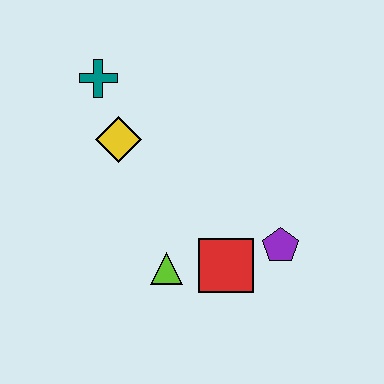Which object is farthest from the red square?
The teal cross is farthest from the red square.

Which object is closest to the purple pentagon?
The red square is closest to the purple pentagon.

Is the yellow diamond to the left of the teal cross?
No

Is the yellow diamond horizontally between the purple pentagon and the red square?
No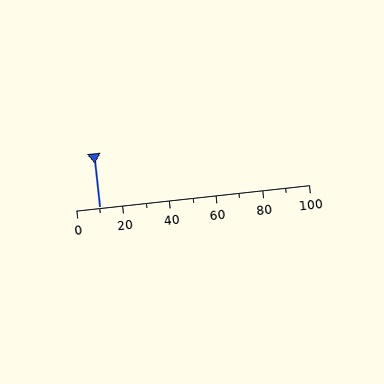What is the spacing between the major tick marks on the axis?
The major ticks are spaced 20 apart.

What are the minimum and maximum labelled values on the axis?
The axis runs from 0 to 100.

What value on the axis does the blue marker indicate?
The marker indicates approximately 10.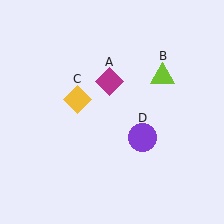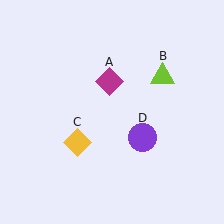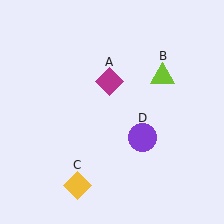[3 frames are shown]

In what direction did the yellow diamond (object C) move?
The yellow diamond (object C) moved down.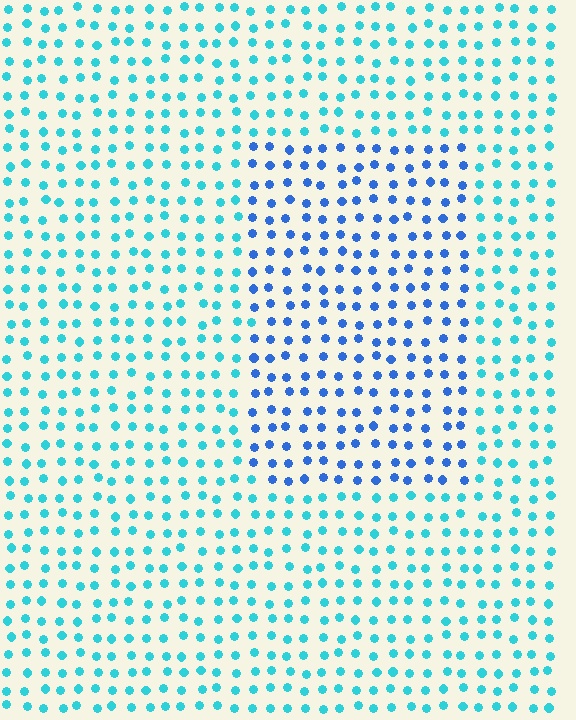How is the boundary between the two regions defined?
The boundary is defined purely by a slight shift in hue (about 36 degrees). Spacing, size, and orientation are identical on both sides.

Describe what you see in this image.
The image is filled with small cyan elements in a uniform arrangement. A rectangle-shaped region is visible where the elements are tinted to a slightly different hue, forming a subtle color boundary.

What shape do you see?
I see a rectangle.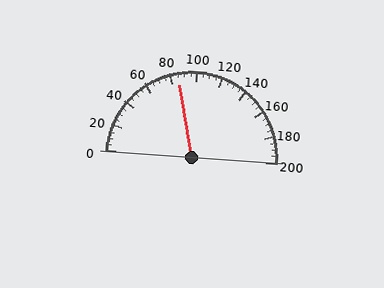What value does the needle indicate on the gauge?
The needle indicates approximately 85.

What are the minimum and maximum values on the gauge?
The gauge ranges from 0 to 200.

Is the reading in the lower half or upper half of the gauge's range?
The reading is in the lower half of the range (0 to 200).